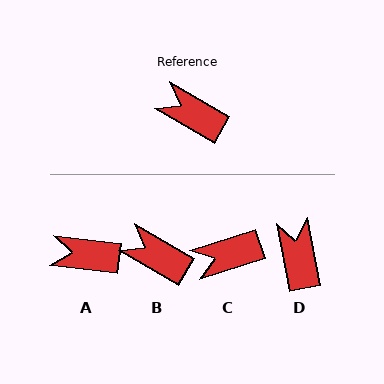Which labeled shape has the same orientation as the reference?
B.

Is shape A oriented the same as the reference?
No, it is off by about 23 degrees.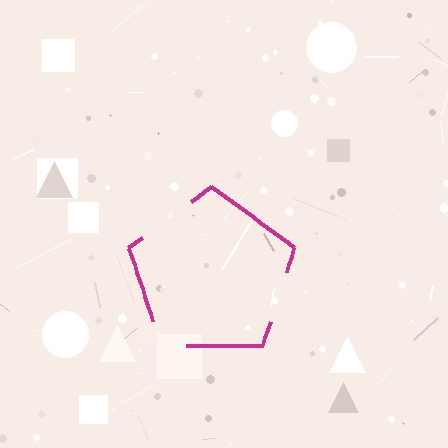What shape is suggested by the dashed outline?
The dashed outline suggests a pentagon.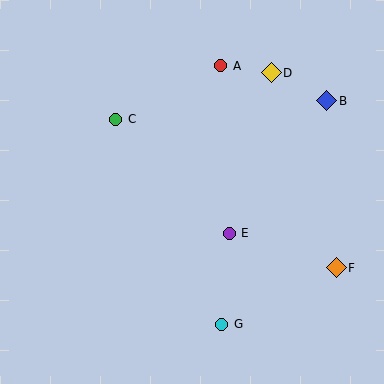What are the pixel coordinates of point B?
Point B is at (327, 101).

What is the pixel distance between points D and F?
The distance between D and F is 206 pixels.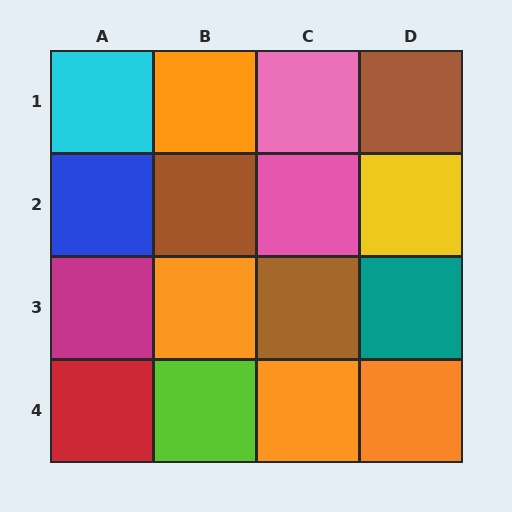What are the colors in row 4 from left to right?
Red, lime, orange, orange.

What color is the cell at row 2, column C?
Pink.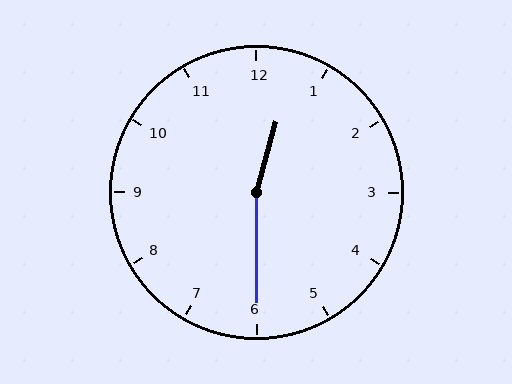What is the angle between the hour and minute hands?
Approximately 165 degrees.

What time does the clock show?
12:30.